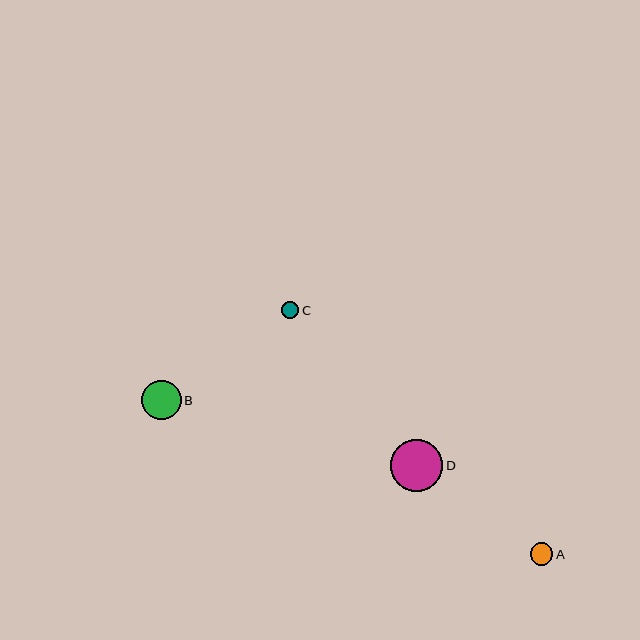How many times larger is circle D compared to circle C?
Circle D is approximately 3.1 times the size of circle C.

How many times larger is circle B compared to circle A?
Circle B is approximately 1.8 times the size of circle A.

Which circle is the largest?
Circle D is the largest with a size of approximately 52 pixels.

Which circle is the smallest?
Circle C is the smallest with a size of approximately 17 pixels.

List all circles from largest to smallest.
From largest to smallest: D, B, A, C.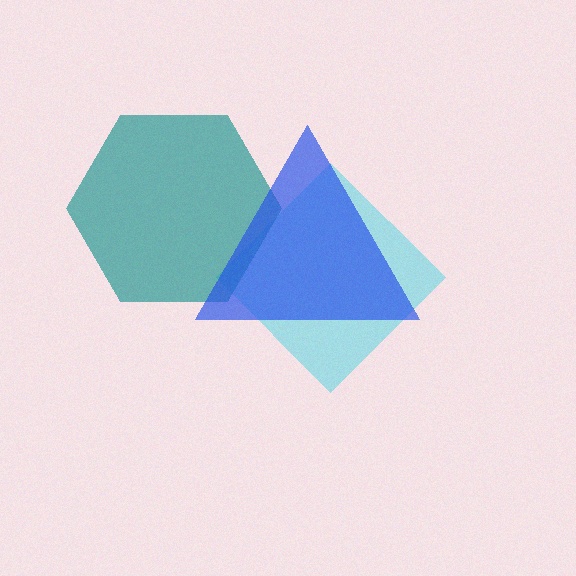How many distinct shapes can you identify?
There are 3 distinct shapes: a cyan diamond, a teal hexagon, a blue triangle.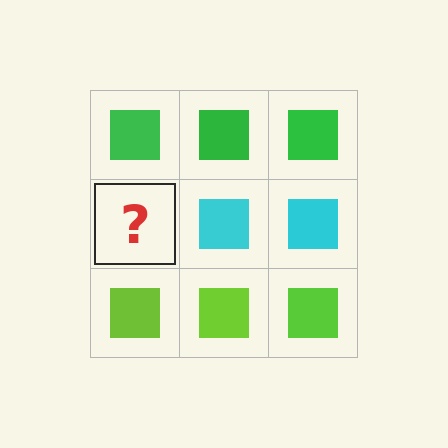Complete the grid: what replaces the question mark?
The question mark should be replaced with a cyan square.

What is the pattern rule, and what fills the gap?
The rule is that each row has a consistent color. The gap should be filled with a cyan square.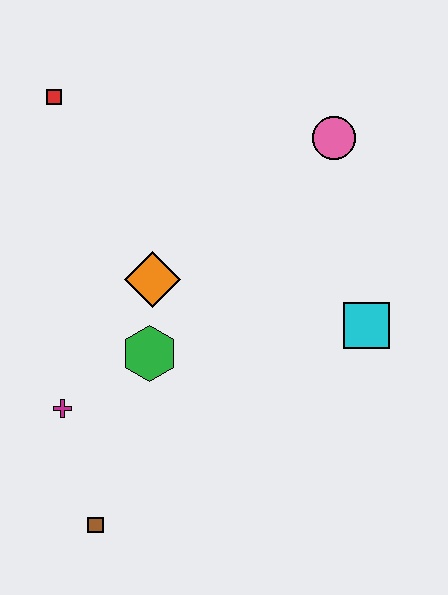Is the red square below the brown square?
No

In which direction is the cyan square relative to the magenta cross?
The cyan square is to the right of the magenta cross.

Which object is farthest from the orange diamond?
The brown square is farthest from the orange diamond.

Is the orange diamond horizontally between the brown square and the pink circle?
Yes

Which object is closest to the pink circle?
The cyan square is closest to the pink circle.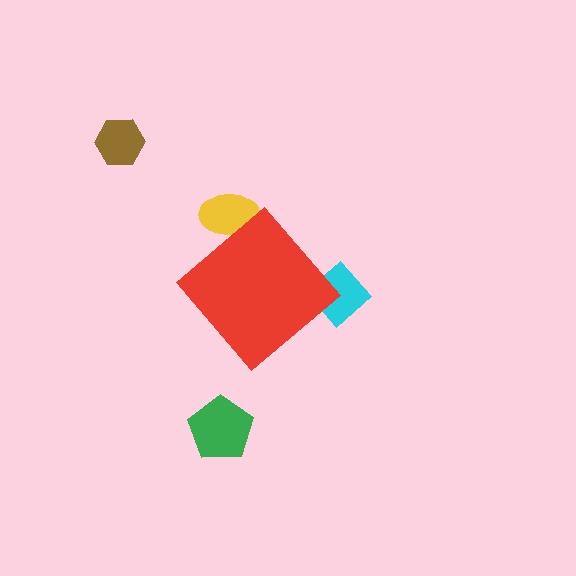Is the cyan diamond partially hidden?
Yes, the cyan diamond is partially hidden behind the red diamond.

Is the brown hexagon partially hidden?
No, the brown hexagon is fully visible.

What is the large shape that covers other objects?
A red diamond.